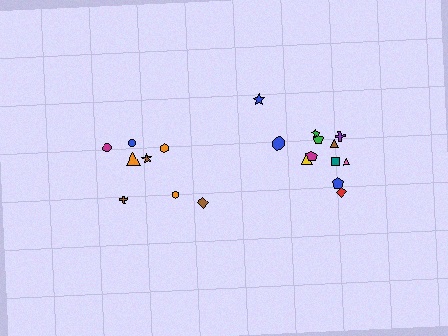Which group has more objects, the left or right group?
The right group.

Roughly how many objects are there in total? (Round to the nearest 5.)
Roughly 20 objects in total.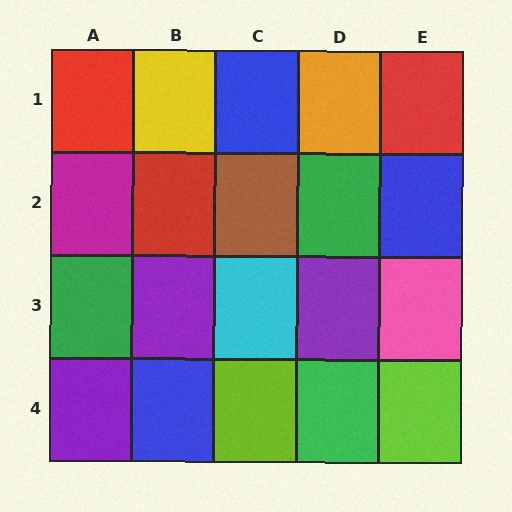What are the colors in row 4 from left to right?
Purple, blue, lime, green, lime.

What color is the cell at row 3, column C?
Cyan.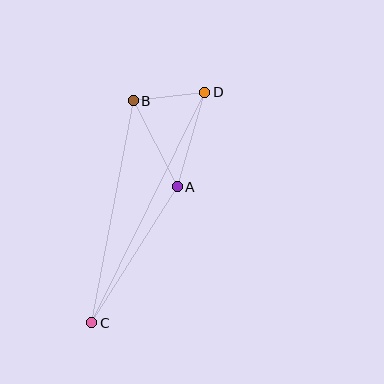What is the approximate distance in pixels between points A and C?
The distance between A and C is approximately 161 pixels.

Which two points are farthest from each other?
Points C and D are farthest from each other.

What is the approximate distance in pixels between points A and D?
The distance between A and D is approximately 98 pixels.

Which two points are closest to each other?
Points B and D are closest to each other.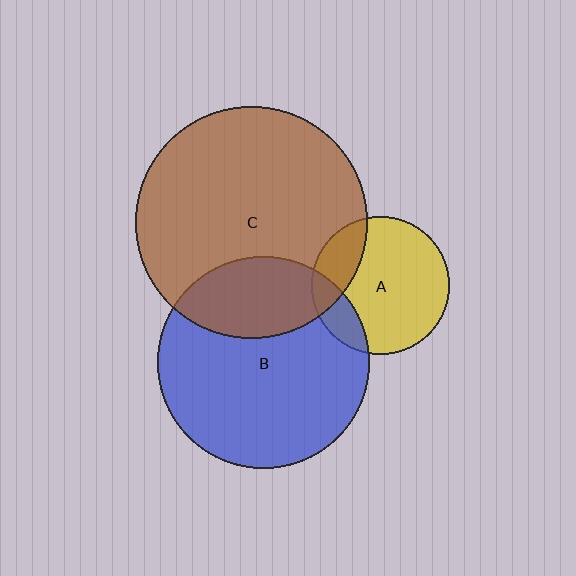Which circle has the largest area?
Circle C (brown).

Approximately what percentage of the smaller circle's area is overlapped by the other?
Approximately 20%.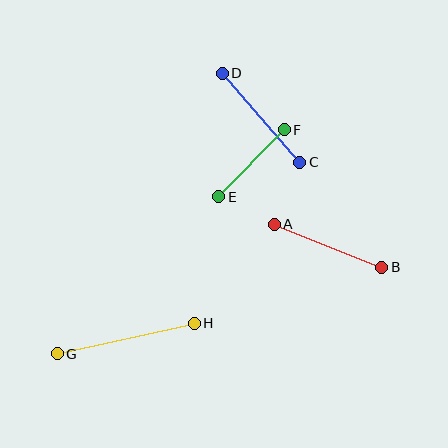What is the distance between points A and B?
The distance is approximately 116 pixels.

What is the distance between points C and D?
The distance is approximately 118 pixels.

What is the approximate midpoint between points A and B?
The midpoint is at approximately (328, 246) pixels.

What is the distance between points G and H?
The distance is approximately 140 pixels.